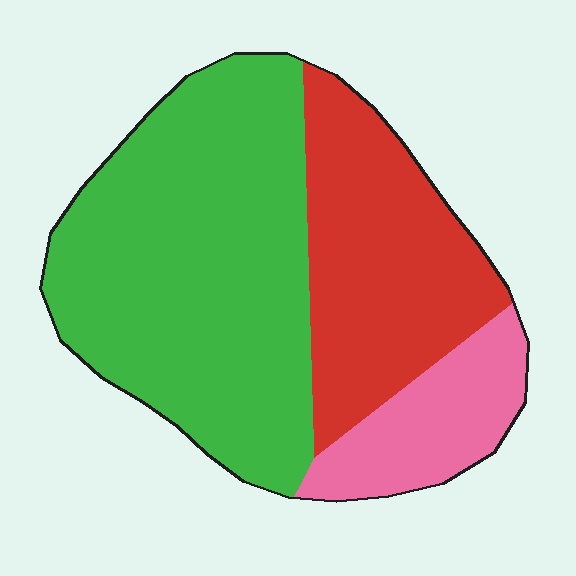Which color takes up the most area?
Green, at roughly 55%.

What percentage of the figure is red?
Red covers 30% of the figure.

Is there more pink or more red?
Red.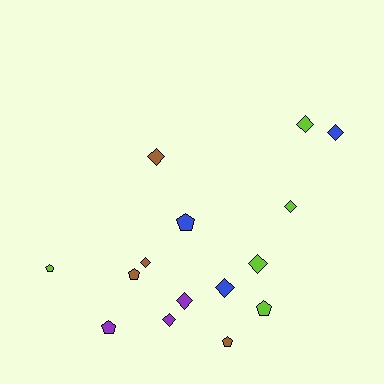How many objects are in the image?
There are 15 objects.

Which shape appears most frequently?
Diamond, with 9 objects.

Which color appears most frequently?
Lime, with 5 objects.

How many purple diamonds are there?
There are 2 purple diamonds.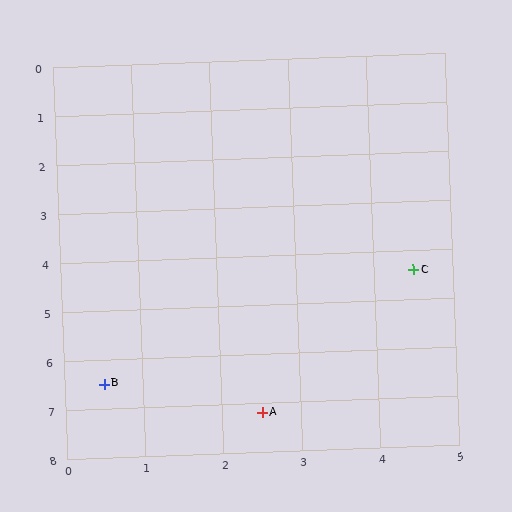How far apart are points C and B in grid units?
Points C and B are about 4.5 grid units apart.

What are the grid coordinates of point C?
Point C is at approximately (4.5, 4.4).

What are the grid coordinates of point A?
Point A is at approximately (2.5, 7.2).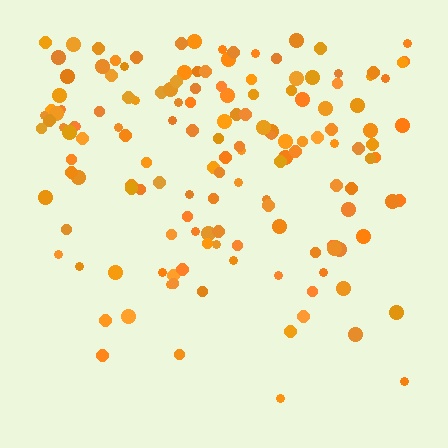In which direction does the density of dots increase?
From bottom to top, with the top side densest.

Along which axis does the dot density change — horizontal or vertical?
Vertical.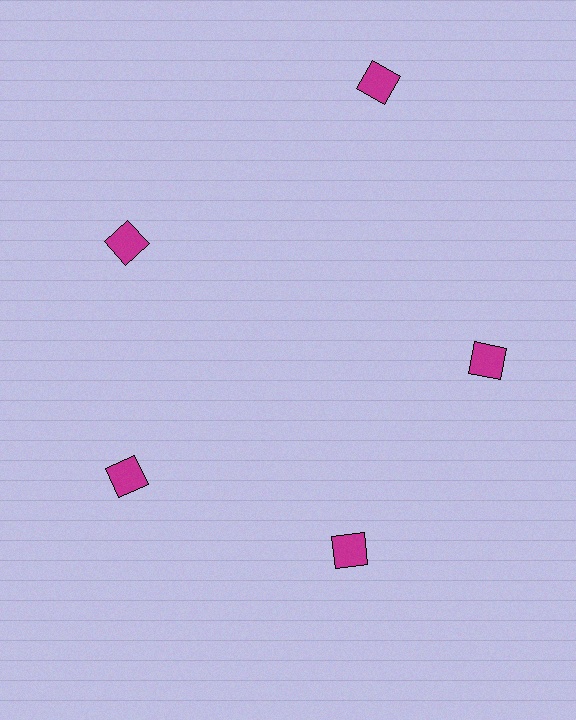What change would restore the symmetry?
The symmetry would be restored by moving it inward, back onto the ring so that all 5 diamonds sit at equal angles and equal distance from the center.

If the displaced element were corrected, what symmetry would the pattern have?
It would have 5-fold rotational symmetry — the pattern would map onto itself every 72 degrees.